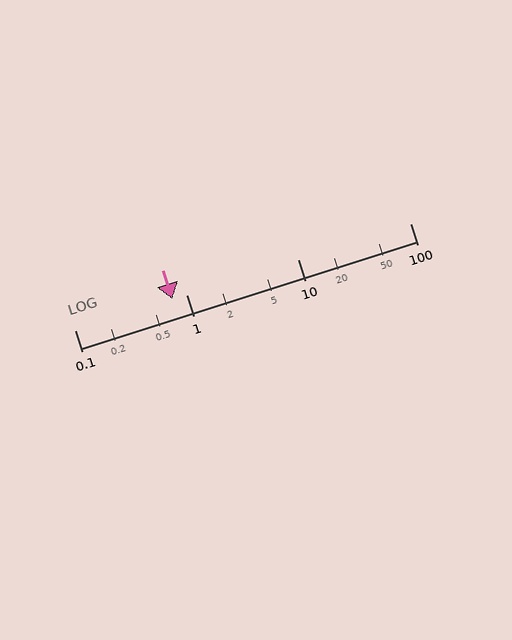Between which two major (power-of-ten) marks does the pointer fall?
The pointer is between 0.1 and 1.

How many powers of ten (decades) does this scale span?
The scale spans 3 decades, from 0.1 to 100.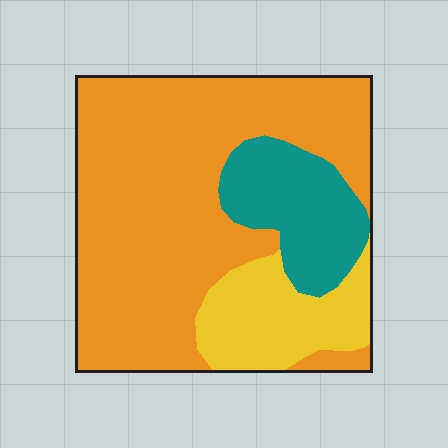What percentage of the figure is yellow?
Yellow takes up about one sixth (1/6) of the figure.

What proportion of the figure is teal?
Teal takes up about one sixth (1/6) of the figure.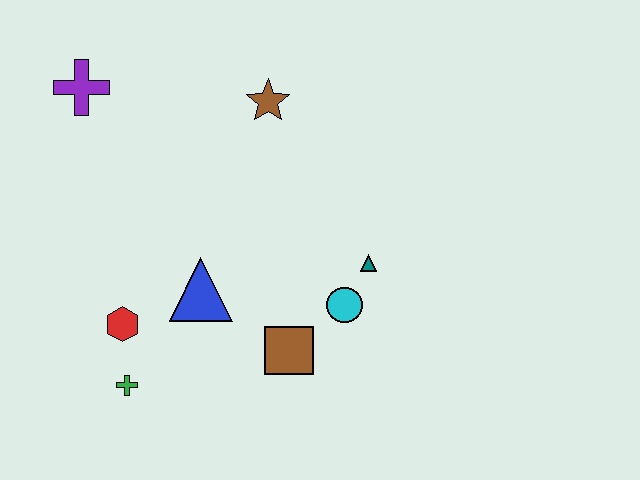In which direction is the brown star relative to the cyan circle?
The brown star is above the cyan circle.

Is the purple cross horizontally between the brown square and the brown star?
No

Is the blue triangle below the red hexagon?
No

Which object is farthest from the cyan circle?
The purple cross is farthest from the cyan circle.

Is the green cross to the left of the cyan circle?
Yes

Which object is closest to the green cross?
The red hexagon is closest to the green cross.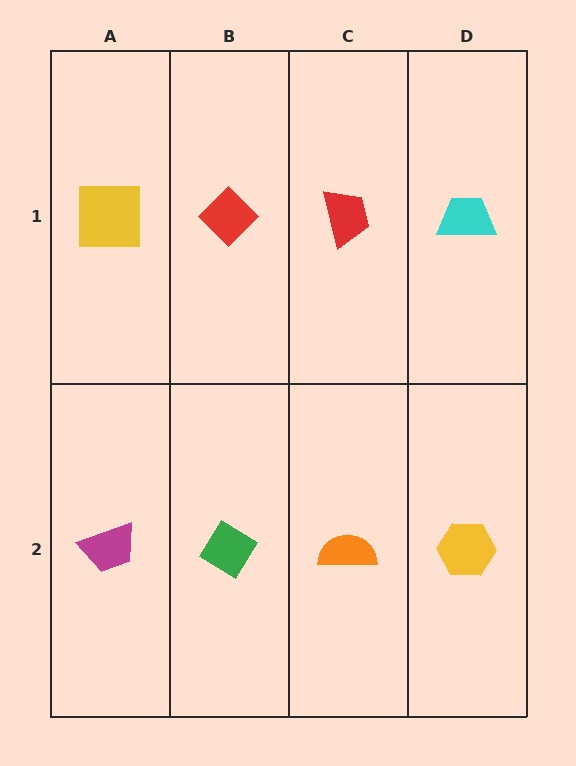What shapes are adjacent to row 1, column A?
A magenta trapezoid (row 2, column A), a red diamond (row 1, column B).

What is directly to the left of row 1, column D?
A red trapezoid.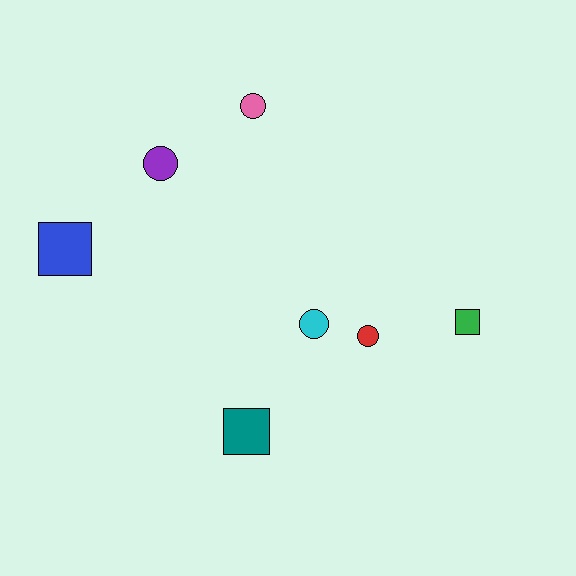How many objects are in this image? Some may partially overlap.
There are 7 objects.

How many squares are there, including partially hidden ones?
There are 3 squares.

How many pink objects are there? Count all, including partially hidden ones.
There is 1 pink object.